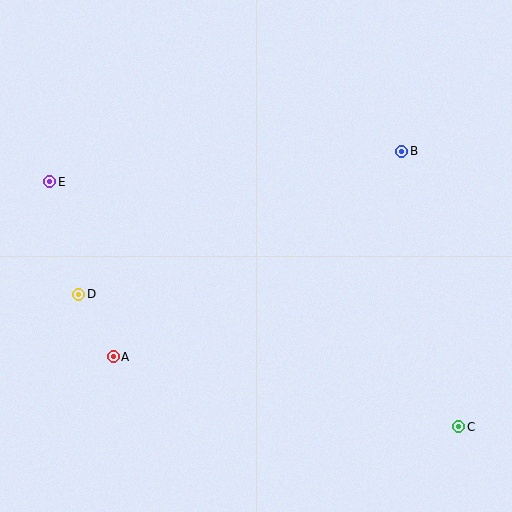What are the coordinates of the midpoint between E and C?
The midpoint between E and C is at (254, 304).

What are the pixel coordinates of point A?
Point A is at (113, 357).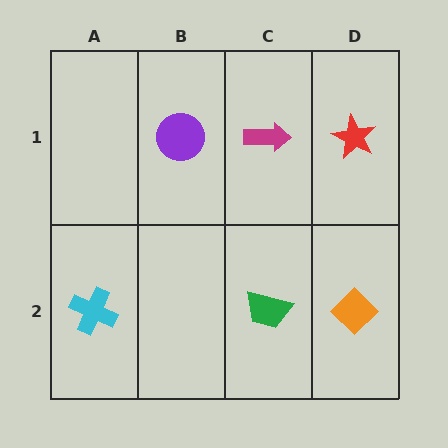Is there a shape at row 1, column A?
No, that cell is empty.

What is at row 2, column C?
A green trapezoid.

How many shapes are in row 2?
3 shapes.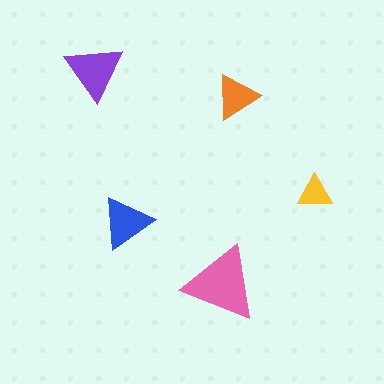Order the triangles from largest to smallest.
the pink one, the purple one, the blue one, the orange one, the yellow one.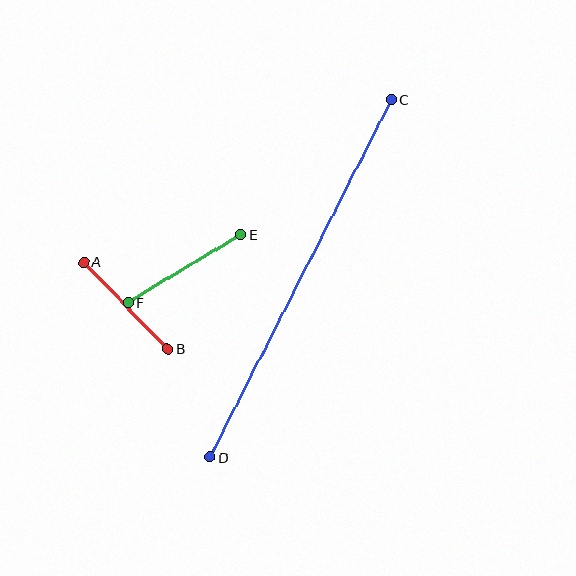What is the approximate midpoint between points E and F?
The midpoint is at approximately (185, 269) pixels.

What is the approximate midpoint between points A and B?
The midpoint is at approximately (125, 305) pixels.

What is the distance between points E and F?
The distance is approximately 131 pixels.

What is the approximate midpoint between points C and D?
The midpoint is at approximately (301, 279) pixels.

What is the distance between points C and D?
The distance is approximately 400 pixels.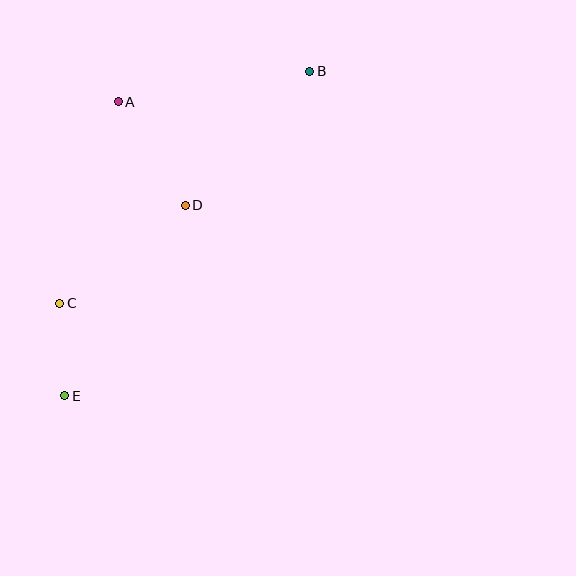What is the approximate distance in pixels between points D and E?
The distance between D and E is approximately 225 pixels.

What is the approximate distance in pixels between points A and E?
The distance between A and E is approximately 299 pixels.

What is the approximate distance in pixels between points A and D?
The distance between A and D is approximately 123 pixels.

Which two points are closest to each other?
Points C and E are closest to each other.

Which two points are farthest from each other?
Points B and E are farthest from each other.